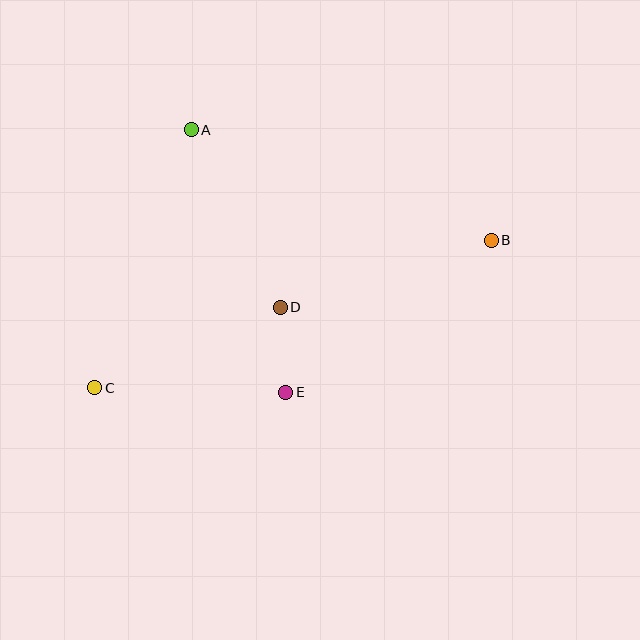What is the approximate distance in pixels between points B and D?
The distance between B and D is approximately 222 pixels.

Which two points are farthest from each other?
Points B and C are farthest from each other.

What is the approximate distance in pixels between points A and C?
The distance between A and C is approximately 275 pixels.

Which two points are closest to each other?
Points D and E are closest to each other.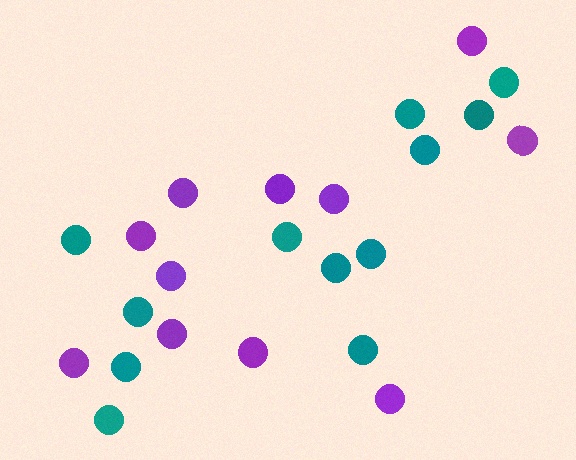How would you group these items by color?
There are 2 groups: one group of teal circles (12) and one group of purple circles (11).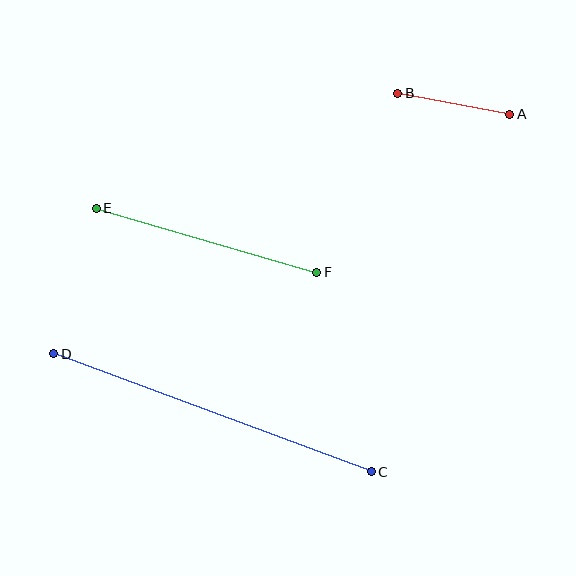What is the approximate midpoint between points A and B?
The midpoint is at approximately (454, 104) pixels.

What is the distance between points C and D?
The distance is approximately 339 pixels.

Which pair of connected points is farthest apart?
Points C and D are farthest apart.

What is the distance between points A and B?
The distance is approximately 114 pixels.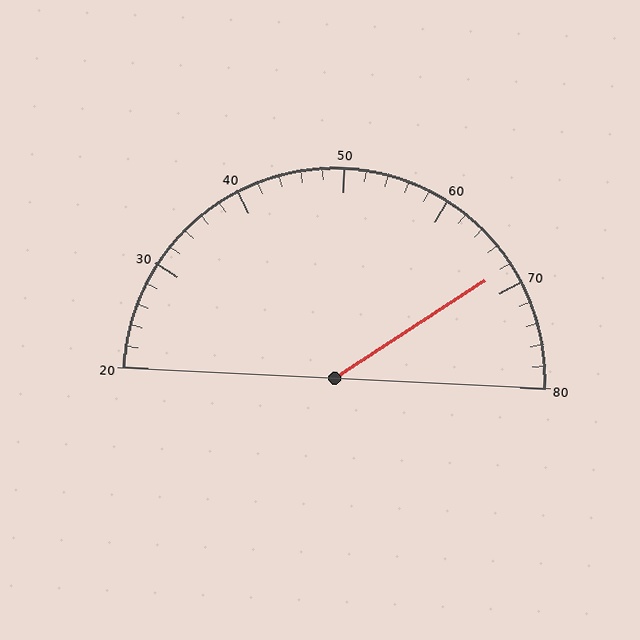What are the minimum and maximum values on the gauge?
The gauge ranges from 20 to 80.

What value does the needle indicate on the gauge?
The needle indicates approximately 68.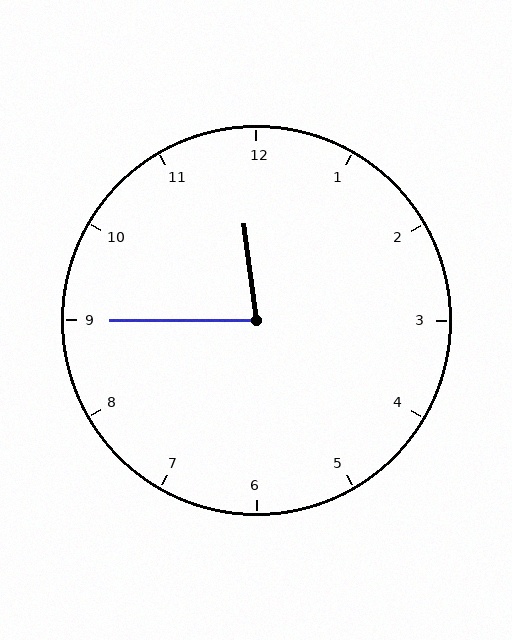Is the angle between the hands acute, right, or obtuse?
It is acute.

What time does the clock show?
11:45.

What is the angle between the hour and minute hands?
Approximately 82 degrees.